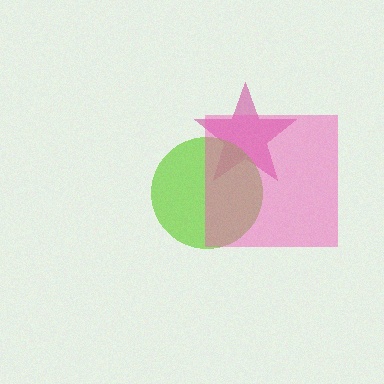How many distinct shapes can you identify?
There are 3 distinct shapes: a magenta star, a lime circle, a pink square.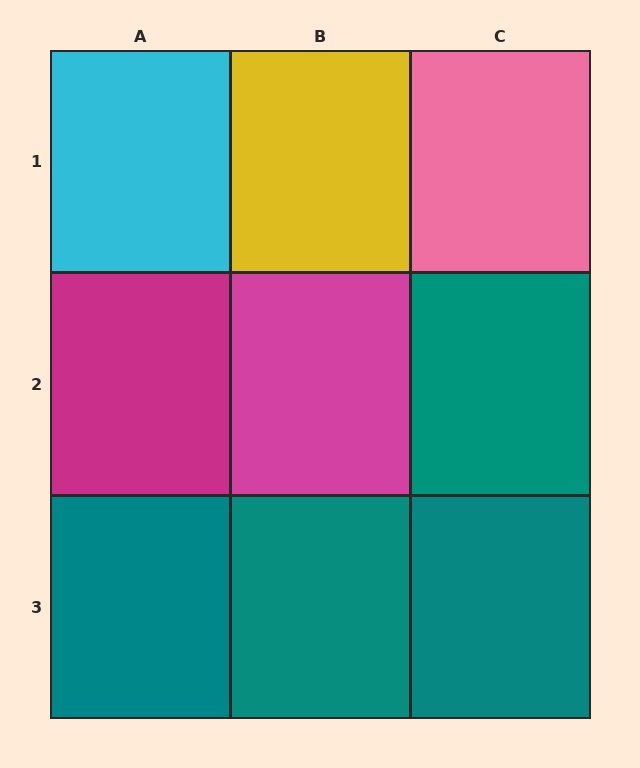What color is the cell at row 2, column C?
Teal.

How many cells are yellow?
1 cell is yellow.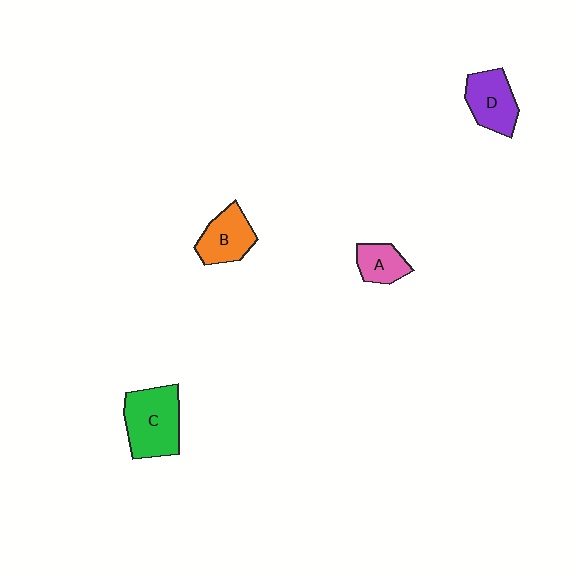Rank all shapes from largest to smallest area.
From largest to smallest: C (green), D (purple), B (orange), A (pink).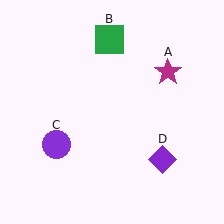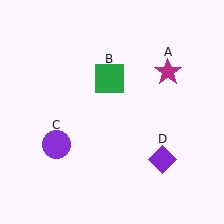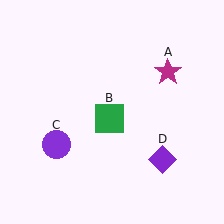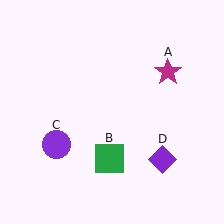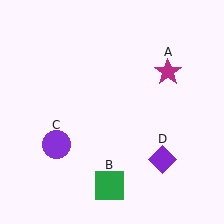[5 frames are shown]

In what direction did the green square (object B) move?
The green square (object B) moved down.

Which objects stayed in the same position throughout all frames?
Magenta star (object A) and purple circle (object C) and purple diamond (object D) remained stationary.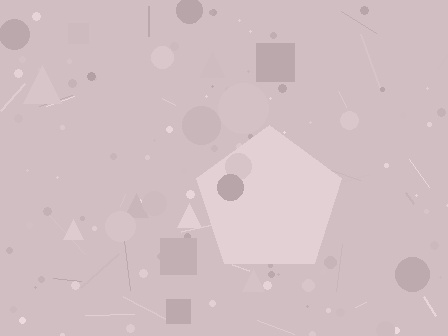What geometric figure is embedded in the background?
A pentagon is embedded in the background.